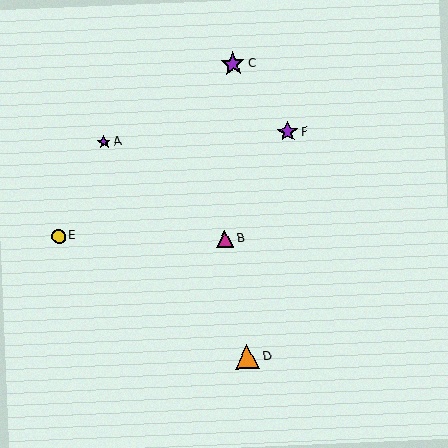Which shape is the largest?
The orange triangle (labeled D) is the largest.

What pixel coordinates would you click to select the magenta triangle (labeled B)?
Click at (225, 239) to select the magenta triangle B.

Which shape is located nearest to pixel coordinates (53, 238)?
The yellow circle (labeled E) at (59, 236) is nearest to that location.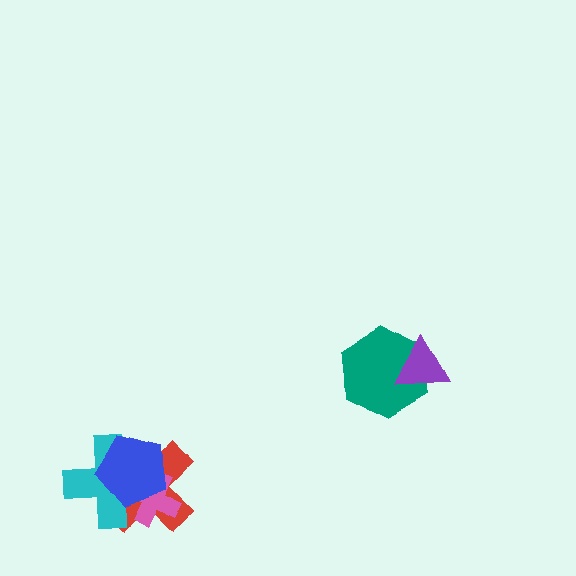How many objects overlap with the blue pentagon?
3 objects overlap with the blue pentagon.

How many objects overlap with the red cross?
3 objects overlap with the red cross.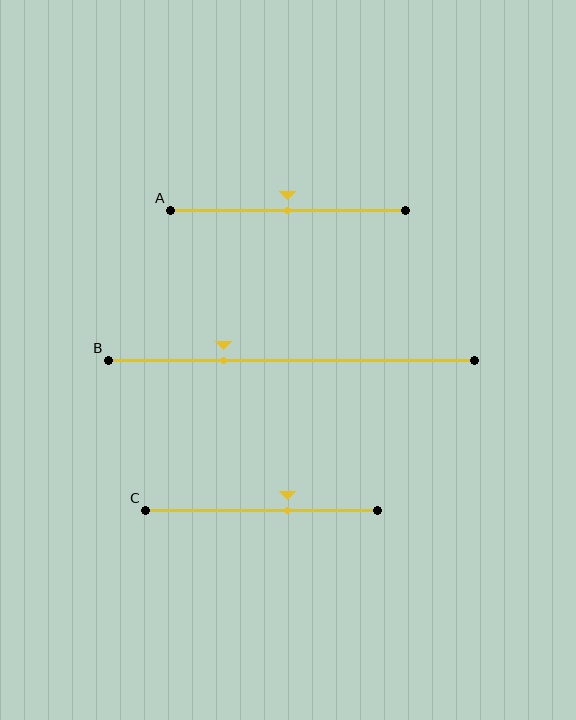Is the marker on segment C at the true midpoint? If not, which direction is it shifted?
No, the marker on segment C is shifted to the right by about 11% of the segment length.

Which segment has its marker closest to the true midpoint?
Segment A has its marker closest to the true midpoint.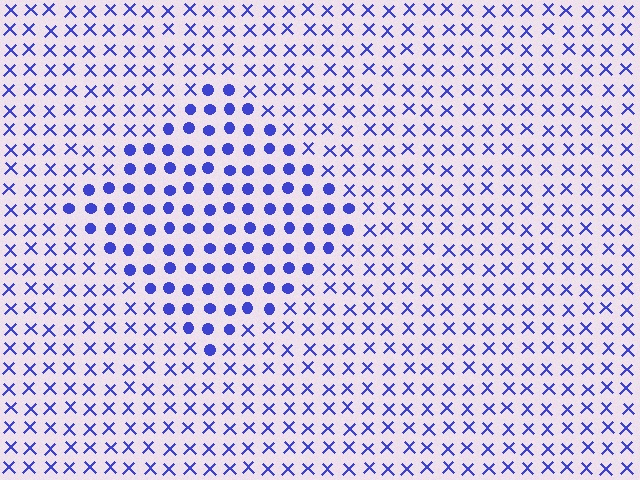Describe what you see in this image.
The image is filled with small blue elements arranged in a uniform grid. A diamond-shaped region contains circles, while the surrounding area contains X marks. The boundary is defined purely by the change in element shape.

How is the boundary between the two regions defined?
The boundary is defined by a change in element shape: circles inside vs. X marks outside. All elements share the same color and spacing.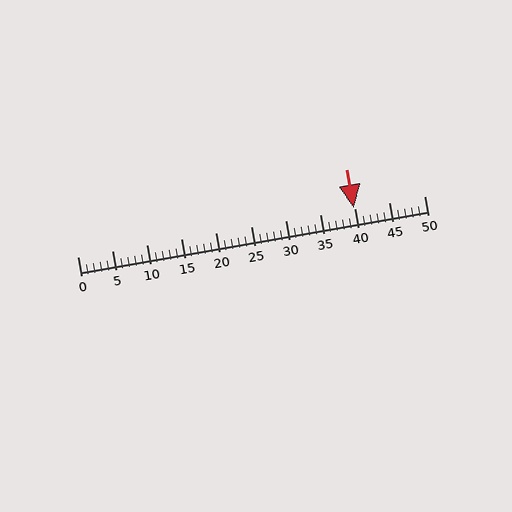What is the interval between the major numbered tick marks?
The major tick marks are spaced 5 units apart.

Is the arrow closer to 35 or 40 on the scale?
The arrow is closer to 40.